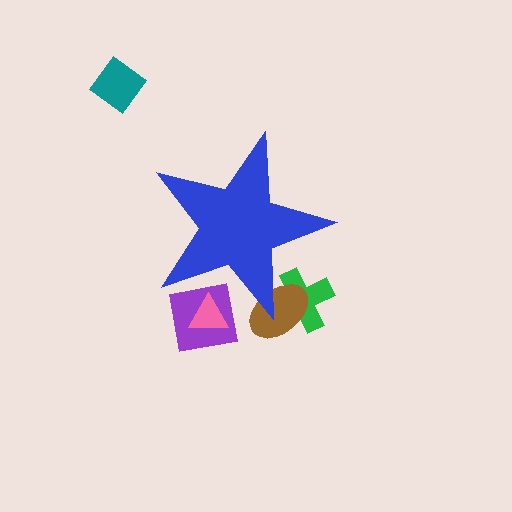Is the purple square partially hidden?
Yes, the purple square is partially hidden behind the blue star.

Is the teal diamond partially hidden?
No, the teal diamond is fully visible.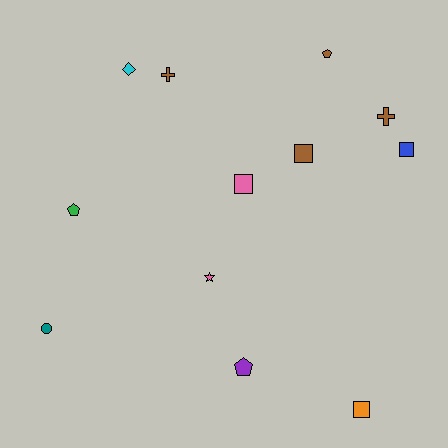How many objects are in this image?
There are 12 objects.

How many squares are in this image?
There are 4 squares.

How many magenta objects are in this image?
There are no magenta objects.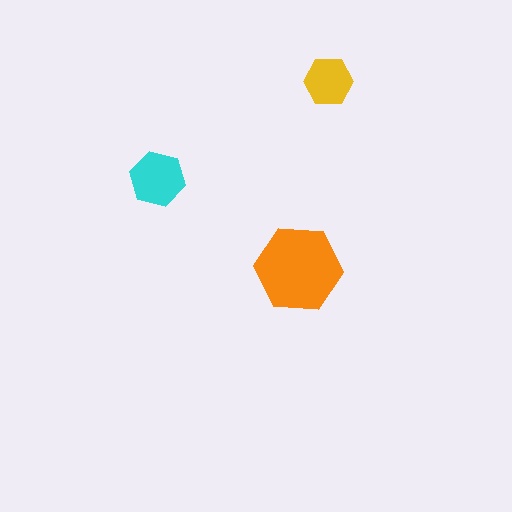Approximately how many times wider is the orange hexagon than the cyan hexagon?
About 1.5 times wider.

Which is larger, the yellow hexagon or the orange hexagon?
The orange one.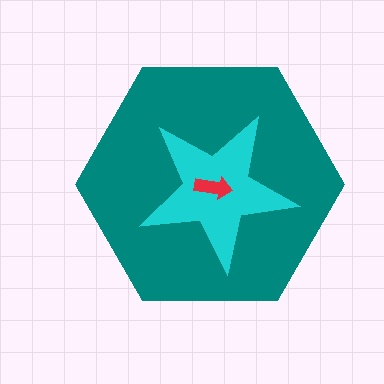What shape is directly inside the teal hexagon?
The cyan star.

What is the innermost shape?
The red arrow.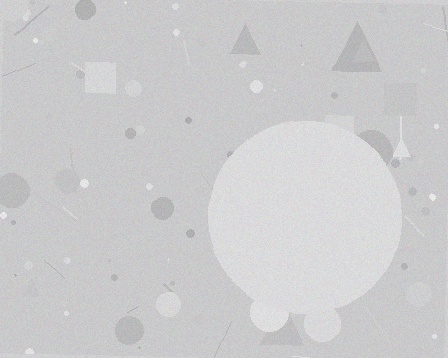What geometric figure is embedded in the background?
A circle is embedded in the background.